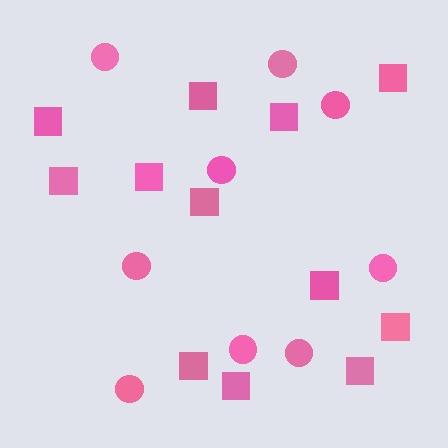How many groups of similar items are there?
There are 2 groups: one group of squares (12) and one group of circles (9).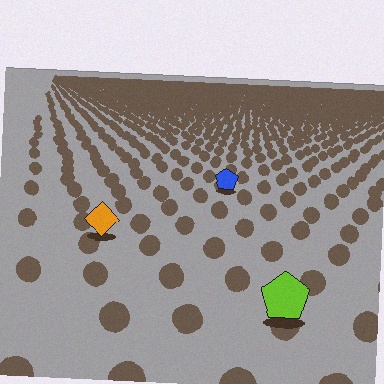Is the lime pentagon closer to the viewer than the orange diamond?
Yes. The lime pentagon is closer — you can tell from the texture gradient: the ground texture is coarser near it.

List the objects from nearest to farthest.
From nearest to farthest: the lime pentagon, the orange diamond, the blue pentagon.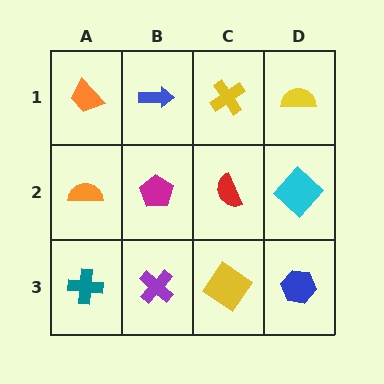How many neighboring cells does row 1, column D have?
2.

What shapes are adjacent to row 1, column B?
A magenta pentagon (row 2, column B), an orange trapezoid (row 1, column A), a yellow cross (row 1, column C).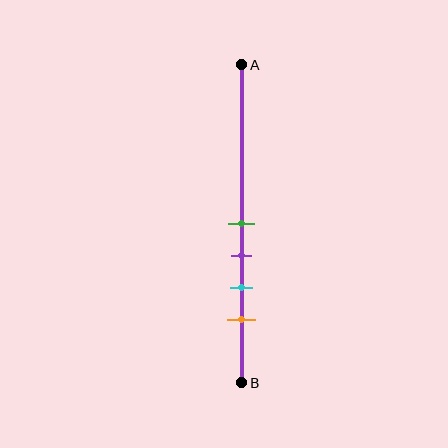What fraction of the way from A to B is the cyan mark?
The cyan mark is approximately 70% (0.7) of the way from A to B.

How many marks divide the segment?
There are 4 marks dividing the segment.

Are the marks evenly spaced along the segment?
Yes, the marks are approximately evenly spaced.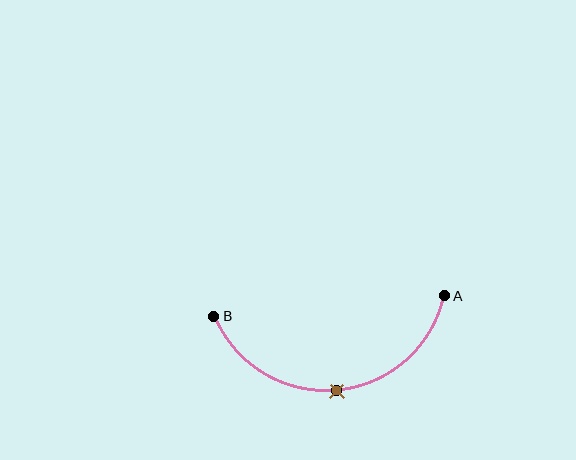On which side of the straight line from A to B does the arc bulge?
The arc bulges below the straight line connecting A and B.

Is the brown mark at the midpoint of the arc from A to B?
Yes. The brown mark lies on the arc at equal arc-length from both A and B — it is the arc midpoint.